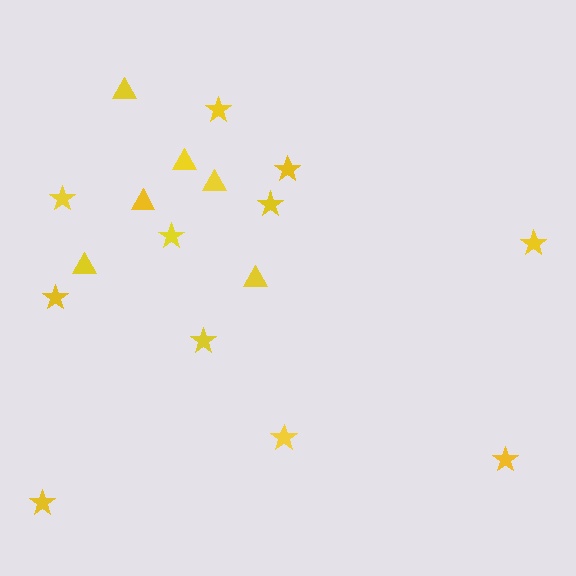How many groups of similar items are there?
There are 2 groups: one group of triangles (6) and one group of stars (11).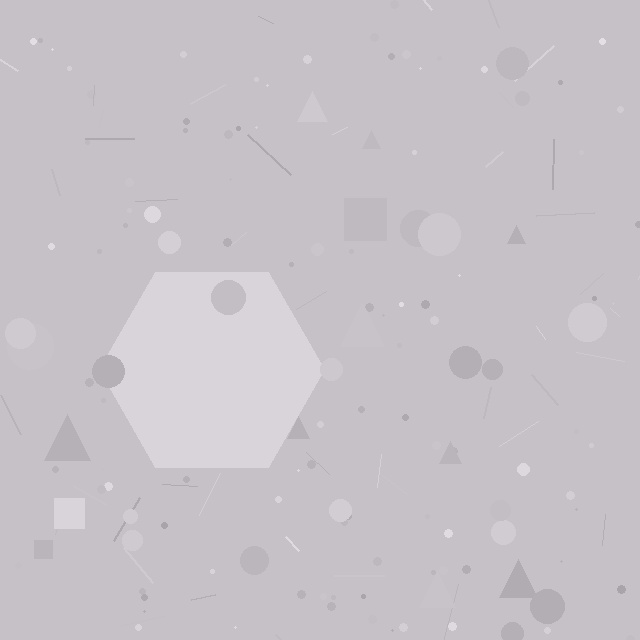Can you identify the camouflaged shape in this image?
The camouflaged shape is a hexagon.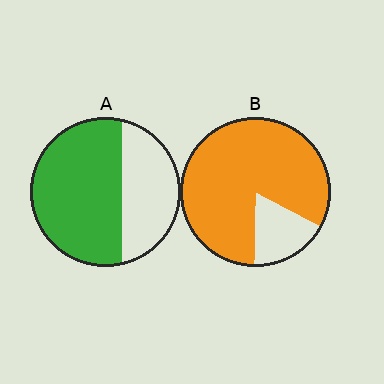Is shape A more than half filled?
Yes.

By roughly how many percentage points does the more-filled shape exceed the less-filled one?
By roughly 20 percentage points (B over A).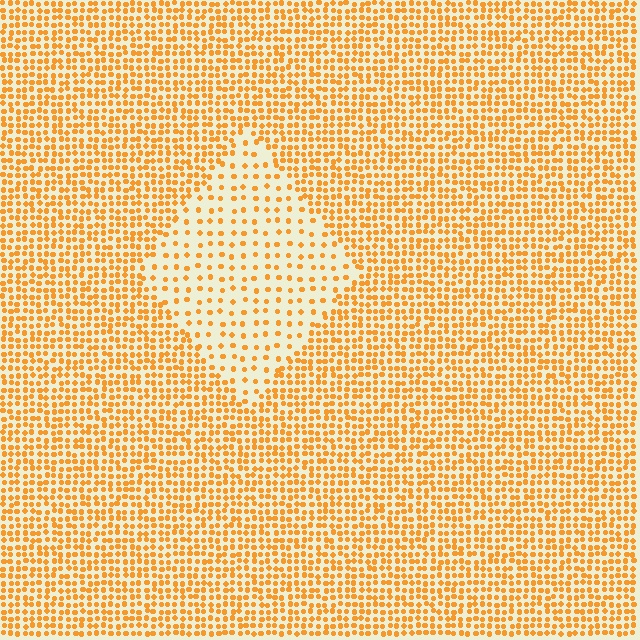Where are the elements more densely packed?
The elements are more densely packed outside the diamond boundary.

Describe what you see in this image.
The image contains small orange elements arranged at two different densities. A diamond-shaped region is visible where the elements are less densely packed than the surrounding area.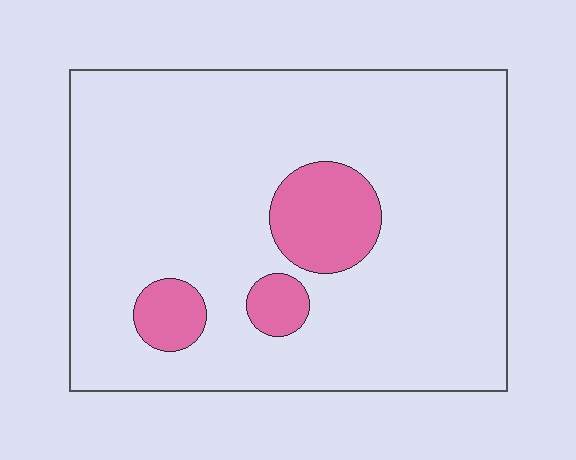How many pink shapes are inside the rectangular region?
3.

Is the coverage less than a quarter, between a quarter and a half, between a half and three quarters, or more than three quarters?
Less than a quarter.